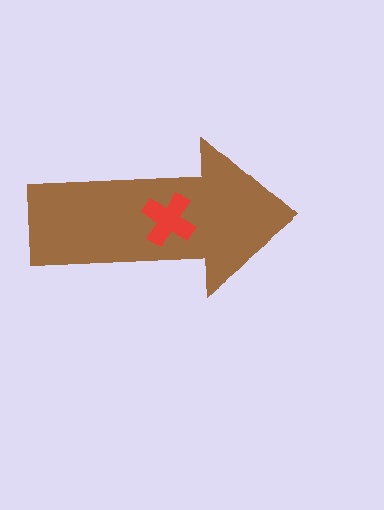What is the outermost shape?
The brown arrow.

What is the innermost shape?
The red cross.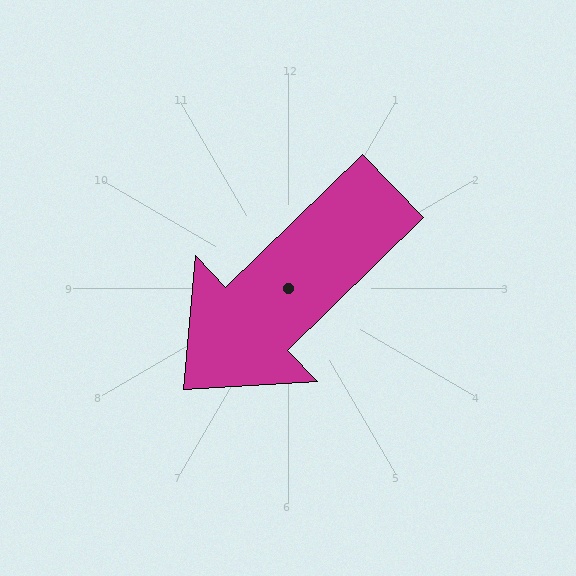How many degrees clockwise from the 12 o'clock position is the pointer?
Approximately 226 degrees.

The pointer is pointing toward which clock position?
Roughly 8 o'clock.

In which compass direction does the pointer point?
Southwest.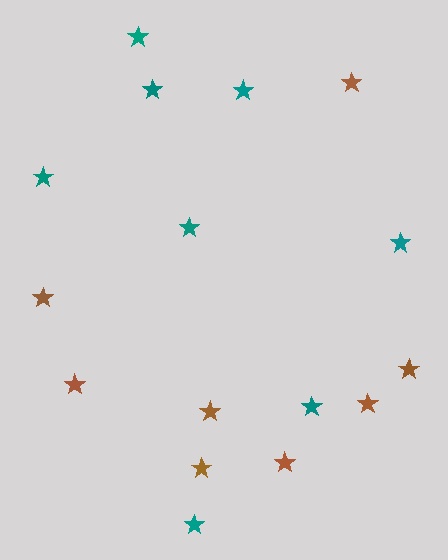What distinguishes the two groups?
There are 2 groups: one group of teal stars (8) and one group of brown stars (8).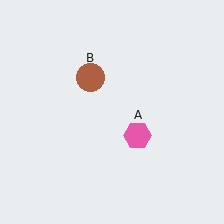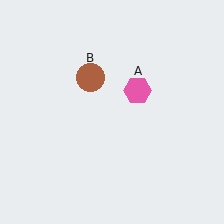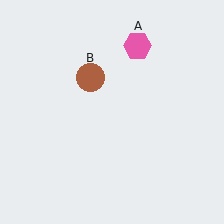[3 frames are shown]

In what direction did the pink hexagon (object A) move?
The pink hexagon (object A) moved up.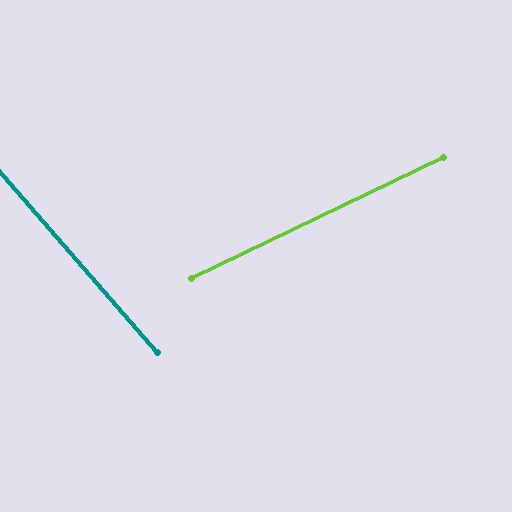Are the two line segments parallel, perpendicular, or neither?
Neither parallel nor perpendicular — they differ by about 74°.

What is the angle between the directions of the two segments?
Approximately 74 degrees.